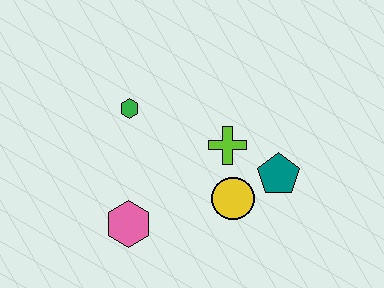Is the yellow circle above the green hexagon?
No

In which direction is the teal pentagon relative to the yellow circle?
The teal pentagon is to the right of the yellow circle.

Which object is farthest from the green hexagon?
The teal pentagon is farthest from the green hexagon.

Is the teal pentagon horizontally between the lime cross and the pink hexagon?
No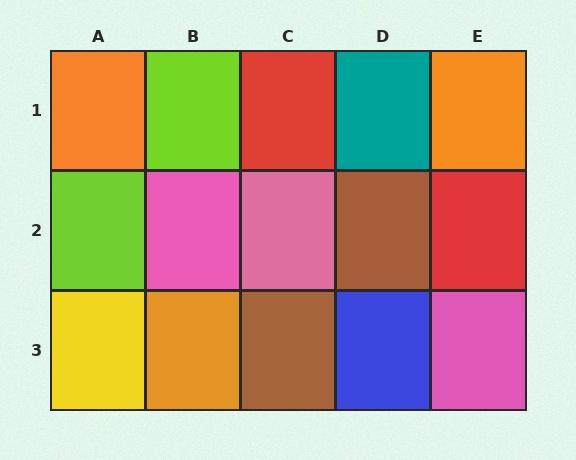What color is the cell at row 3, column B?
Orange.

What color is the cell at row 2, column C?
Pink.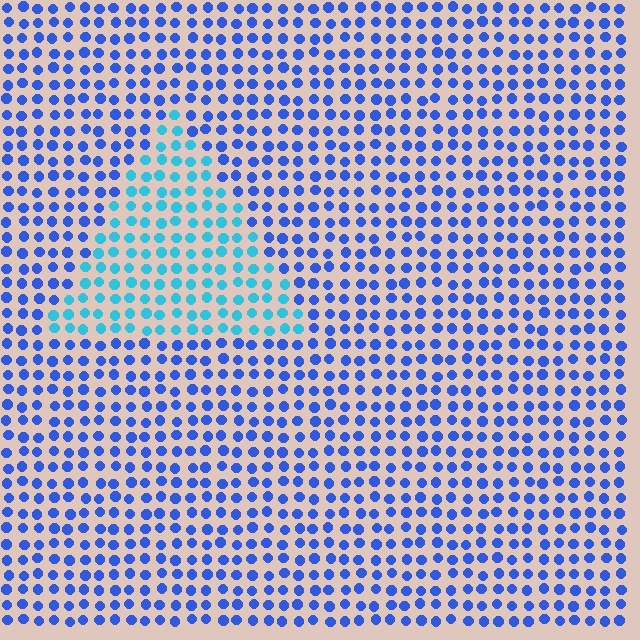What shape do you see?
I see a triangle.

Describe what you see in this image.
The image is filled with small blue elements in a uniform arrangement. A triangle-shaped region is visible where the elements are tinted to a slightly different hue, forming a subtle color boundary.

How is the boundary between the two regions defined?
The boundary is defined purely by a slight shift in hue (about 37 degrees). Spacing, size, and orientation are identical on both sides.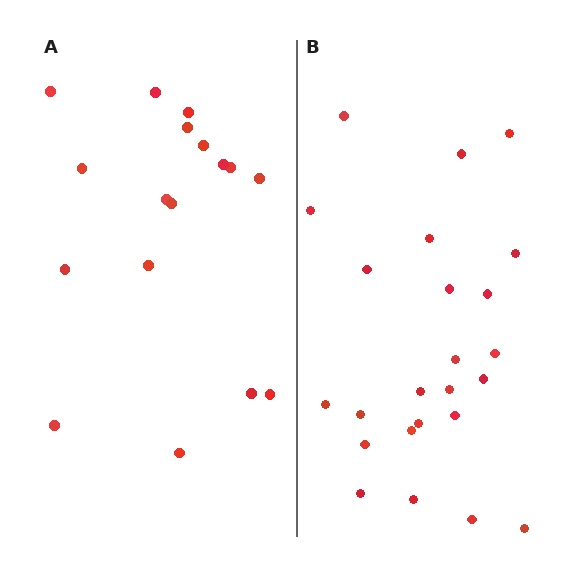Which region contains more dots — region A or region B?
Region B (the right region) has more dots.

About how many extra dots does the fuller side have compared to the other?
Region B has roughly 8 or so more dots than region A.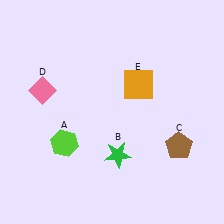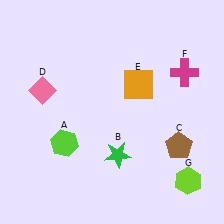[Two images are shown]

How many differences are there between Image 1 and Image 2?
There are 2 differences between the two images.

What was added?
A magenta cross (F), a lime hexagon (G) were added in Image 2.